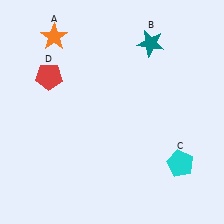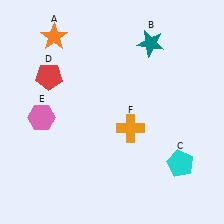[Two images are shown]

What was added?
A pink hexagon (E), an orange cross (F) were added in Image 2.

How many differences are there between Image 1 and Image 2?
There are 2 differences between the two images.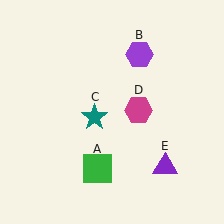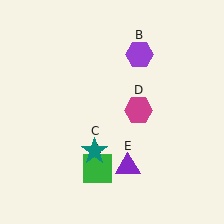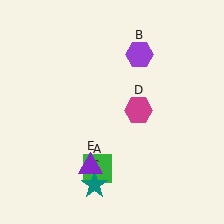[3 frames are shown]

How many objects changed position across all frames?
2 objects changed position: teal star (object C), purple triangle (object E).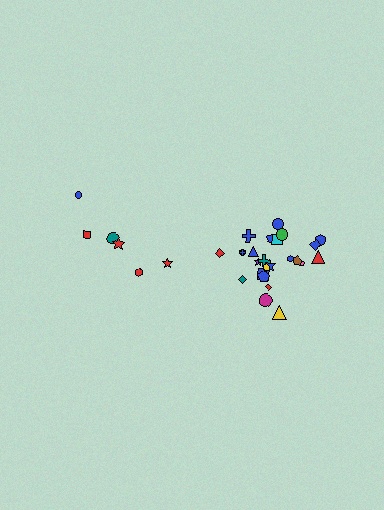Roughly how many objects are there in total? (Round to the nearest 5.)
Roughly 30 objects in total.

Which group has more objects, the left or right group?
The right group.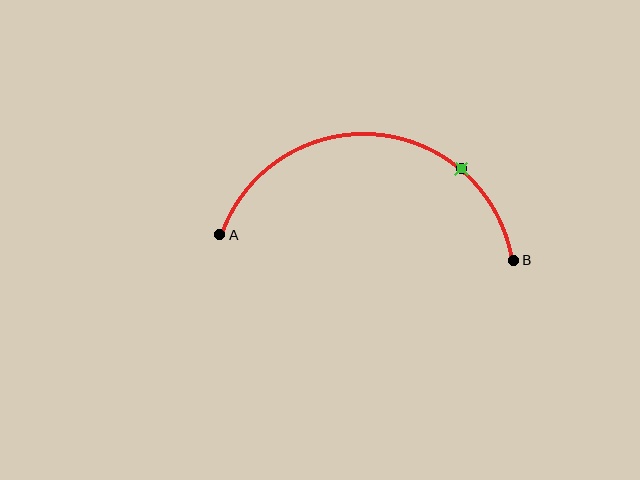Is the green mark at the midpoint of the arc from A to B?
No. The green mark lies on the arc but is closer to endpoint B. The arc midpoint would be at the point on the curve equidistant along the arc from both A and B.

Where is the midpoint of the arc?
The arc midpoint is the point on the curve farthest from the straight line joining A and B. It sits above that line.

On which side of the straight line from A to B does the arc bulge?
The arc bulges above the straight line connecting A and B.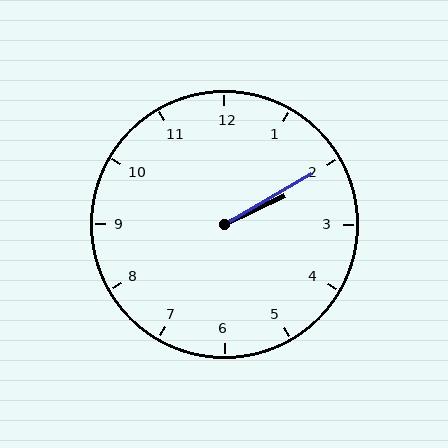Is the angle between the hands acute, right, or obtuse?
It is acute.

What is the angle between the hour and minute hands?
Approximately 5 degrees.